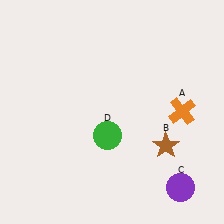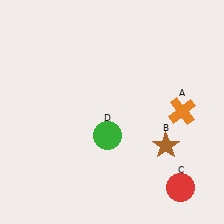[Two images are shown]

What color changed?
The circle (C) changed from purple in Image 1 to red in Image 2.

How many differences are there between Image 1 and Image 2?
There is 1 difference between the two images.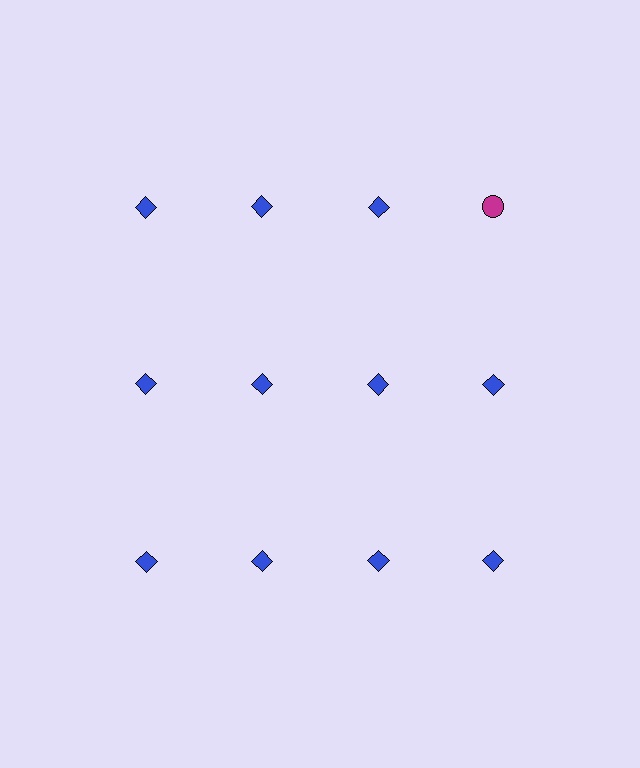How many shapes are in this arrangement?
There are 12 shapes arranged in a grid pattern.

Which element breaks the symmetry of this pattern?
The magenta circle in the top row, second from right column breaks the symmetry. All other shapes are blue diamonds.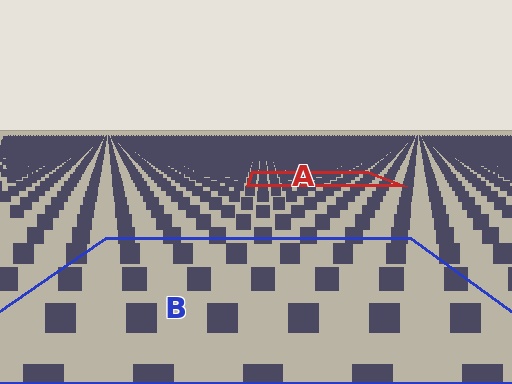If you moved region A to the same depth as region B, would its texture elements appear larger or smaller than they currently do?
They would appear larger. At a closer depth, the same texture elements are projected at a bigger on-screen size.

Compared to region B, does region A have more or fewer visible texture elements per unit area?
Region A has more texture elements per unit area — they are packed more densely because it is farther away.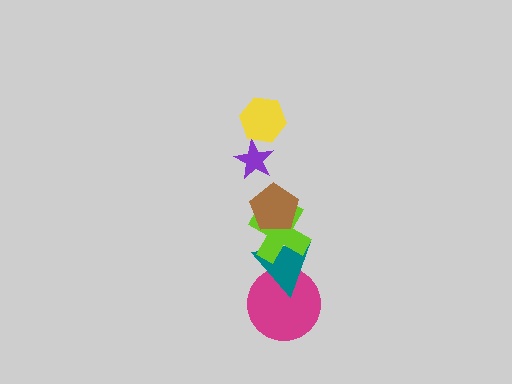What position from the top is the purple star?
The purple star is 2nd from the top.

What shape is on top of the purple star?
The yellow hexagon is on top of the purple star.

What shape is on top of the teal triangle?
The lime cross is on top of the teal triangle.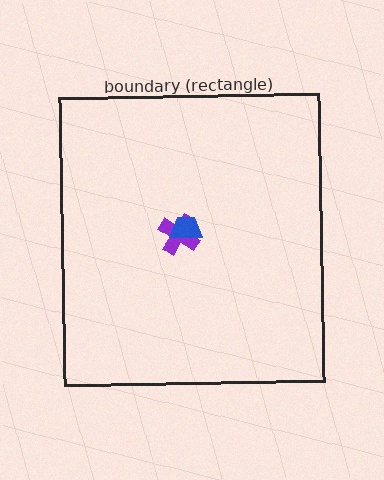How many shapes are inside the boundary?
2 inside, 0 outside.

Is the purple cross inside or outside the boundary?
Inside.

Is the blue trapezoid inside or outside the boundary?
Inside.